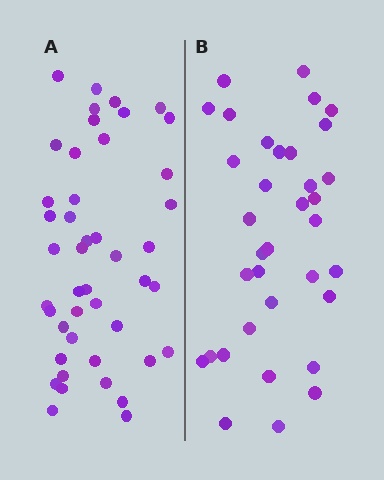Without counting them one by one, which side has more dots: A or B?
Region A (the left region) has more dots.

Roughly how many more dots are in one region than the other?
Region A has roughly 10 or so more dots than region B.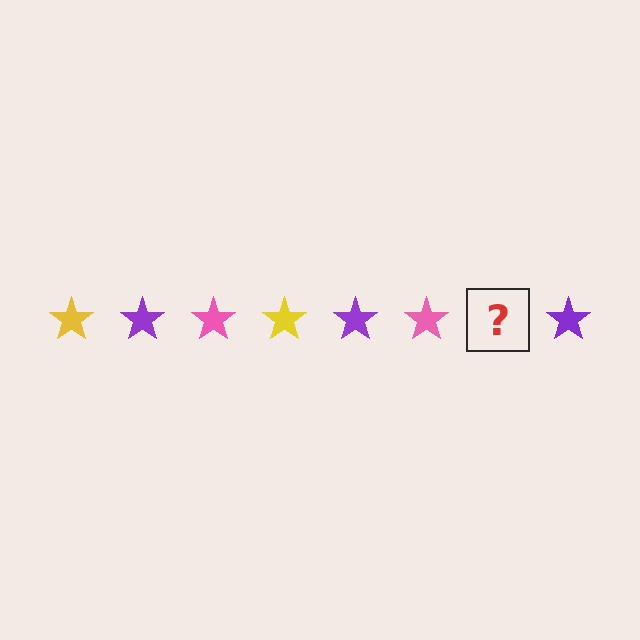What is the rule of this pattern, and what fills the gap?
The rule is that the pattern cycles through yellow, purple, pink stars. The gap should be filled with a yellow star.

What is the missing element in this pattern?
The missing element is a yellow star.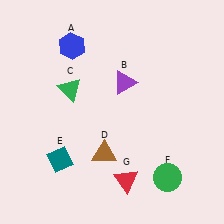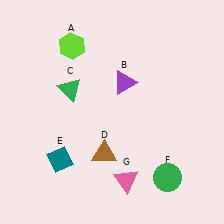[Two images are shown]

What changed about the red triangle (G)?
In Image 1, G is red. In Image 2, it changed to pink.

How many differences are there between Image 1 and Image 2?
There are 2 differences between the two images.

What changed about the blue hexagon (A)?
In Image 1, A is blue. In Image 2, it changed to lime.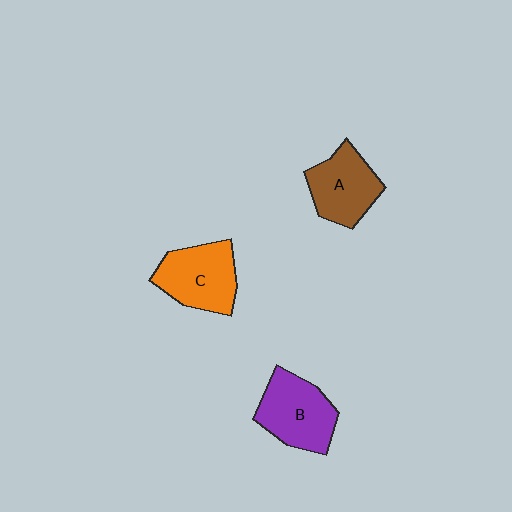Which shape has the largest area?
Shape B (purple).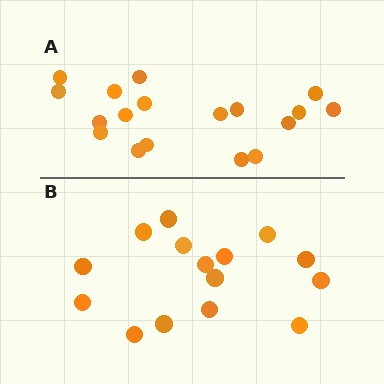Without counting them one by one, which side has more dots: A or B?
Region A (the top region) has more dots.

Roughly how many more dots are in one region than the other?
Region A has just a few more — roughly 2 or 3 more dots than region B.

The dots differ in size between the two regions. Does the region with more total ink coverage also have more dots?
No. Region B has more total ink coverage because its dots are larger, but region A actually contains more individual dots. Total area can be misleading — the number of items is what matters here.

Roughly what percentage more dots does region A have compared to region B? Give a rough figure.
About 20% more.